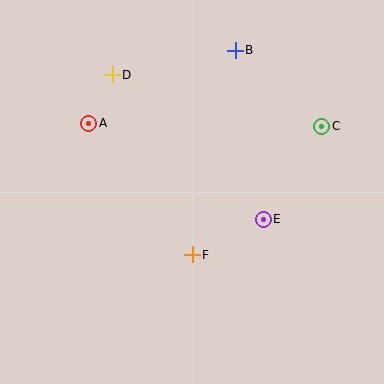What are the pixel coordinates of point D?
Point D is at (112, 75).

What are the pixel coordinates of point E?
Point E is at (263, 219).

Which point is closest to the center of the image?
Point F at (192, 255) is closest to the center.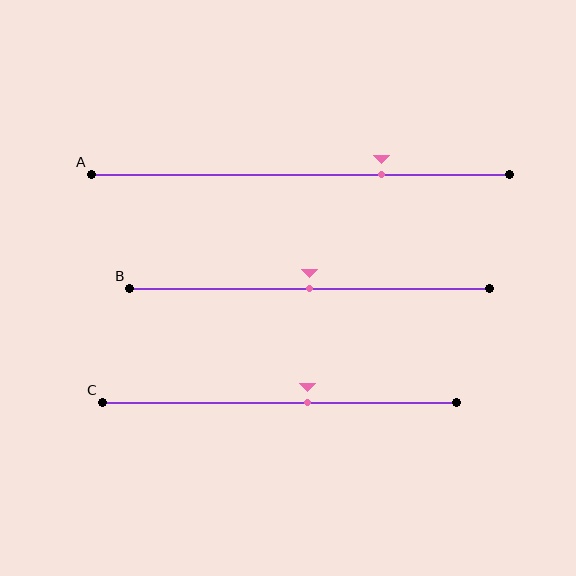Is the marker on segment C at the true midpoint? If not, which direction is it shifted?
No, the marker on segment C is shifted to the right by about 8% of the segment length.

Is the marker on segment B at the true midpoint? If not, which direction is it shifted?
Yes, the marker on segment B is at the true midpoint.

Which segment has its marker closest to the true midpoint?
Segment B has its marker closest to the true midpoint.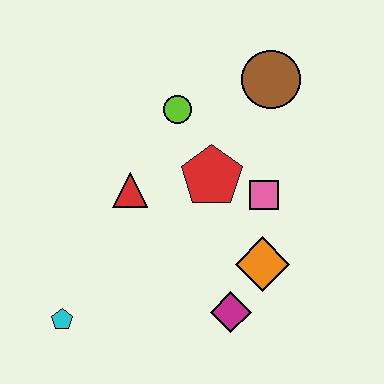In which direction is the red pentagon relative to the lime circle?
The red pentagon is below the lime circle.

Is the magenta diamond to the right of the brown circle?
No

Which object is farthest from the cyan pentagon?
The brown circle is farthest from the cyan pentagon.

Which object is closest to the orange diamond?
The magenta diamond is closest to the orange diamond.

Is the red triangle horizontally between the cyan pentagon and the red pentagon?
Yes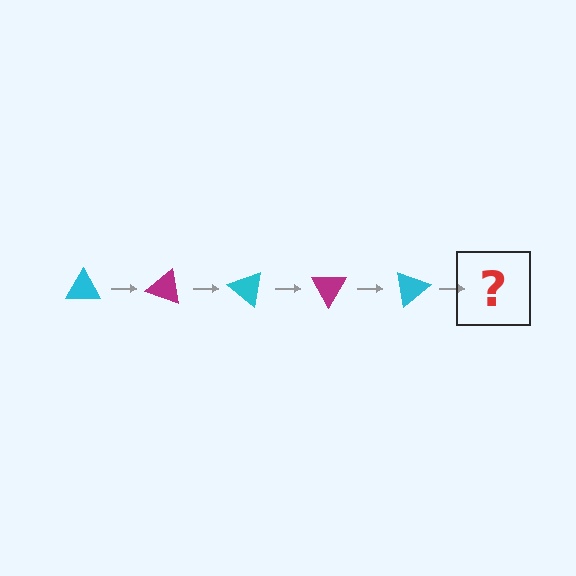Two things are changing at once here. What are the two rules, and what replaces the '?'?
The two rules are that it rotates 20 degrees each step and the color cycles through cyan and magenta. The '?' should be a magenta triangle, rotated 100 degrees from the start.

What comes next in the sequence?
The next element should be a magenta triangle, rotated 100 degrees from the start.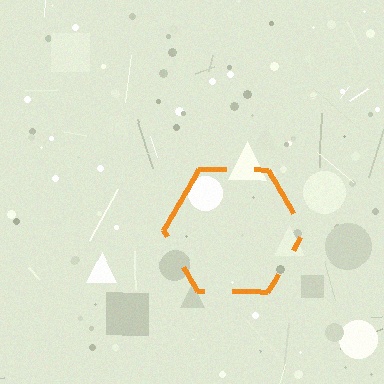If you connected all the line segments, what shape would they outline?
They would outline a hexagon.